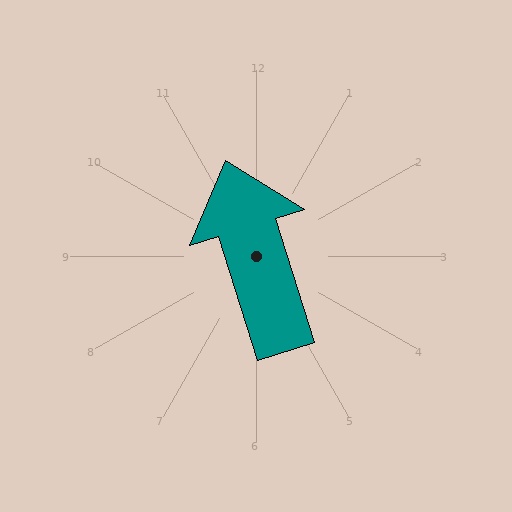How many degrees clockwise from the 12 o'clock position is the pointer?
Approximately 343 degrees.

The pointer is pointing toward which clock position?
Roughly 11 o'clock.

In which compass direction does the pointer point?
North.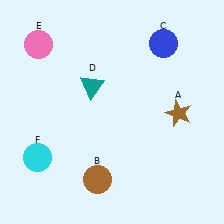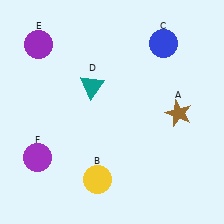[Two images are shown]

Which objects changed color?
B changed from brown to yellow. E changed from pink to purple. F changed from cyan to purple.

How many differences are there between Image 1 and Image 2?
There are 3 differences between the two images.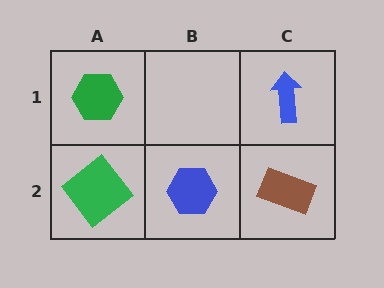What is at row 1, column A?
A green hexagon.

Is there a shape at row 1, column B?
No, that cell is empty.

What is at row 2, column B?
A blue hexagon.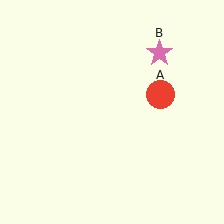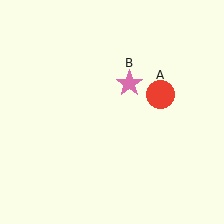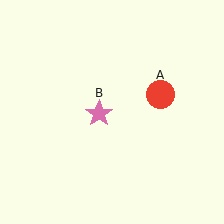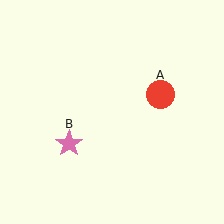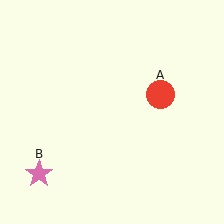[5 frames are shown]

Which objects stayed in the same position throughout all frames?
Red circle (object A) remained stationary.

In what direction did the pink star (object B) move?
The pink star (object B) moved down and to the left.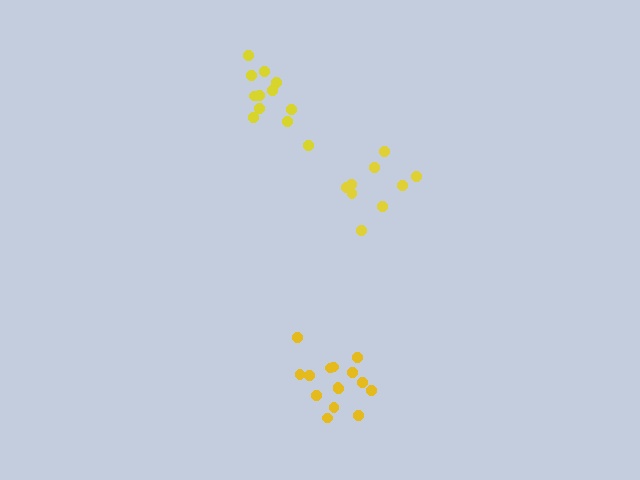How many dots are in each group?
Group 1: 15 dots, Group 2: 9 dots, Group 3: 12 dots (36 total).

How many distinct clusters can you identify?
There are 3 distinct clusters.